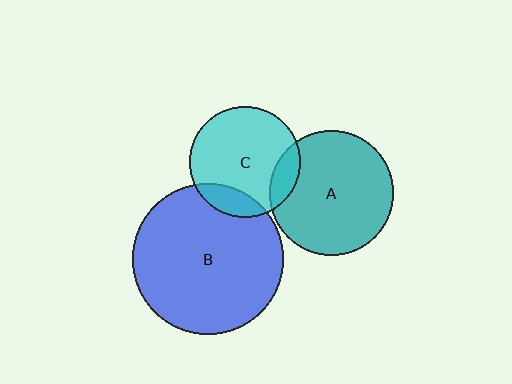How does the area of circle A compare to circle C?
Approximately 1.3 times.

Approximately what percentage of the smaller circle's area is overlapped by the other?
Approximately 15%.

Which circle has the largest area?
Circle B (blue).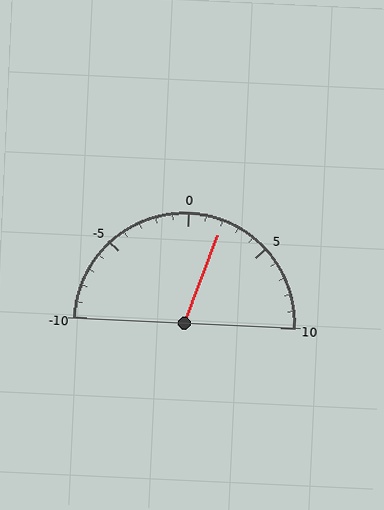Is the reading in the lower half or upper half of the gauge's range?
The reading is in the upper half of the range (-10 to 10).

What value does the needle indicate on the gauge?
The needle indicates approximately 2.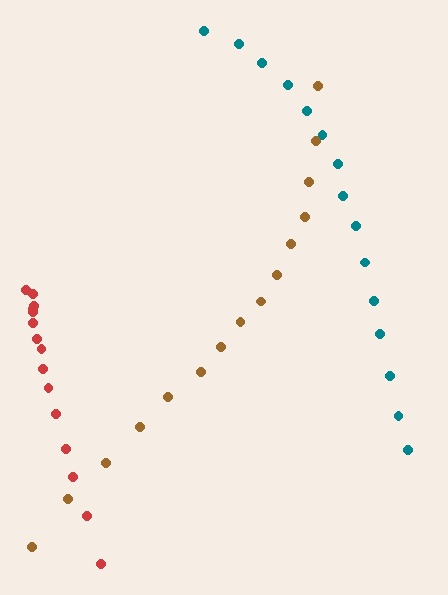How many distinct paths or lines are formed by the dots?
There are 3 distinct paths.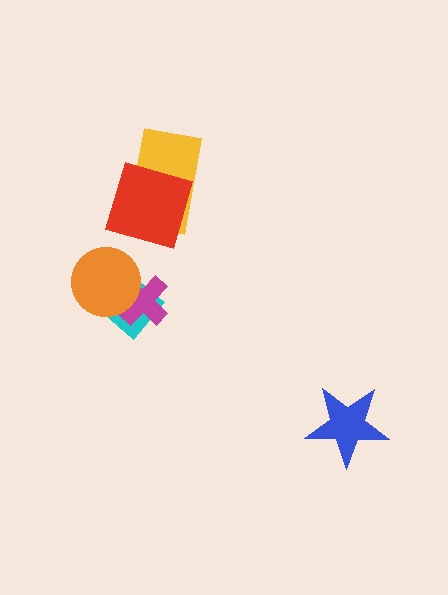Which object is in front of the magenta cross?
The orange circle is in front of the magenta cross.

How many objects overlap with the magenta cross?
2 objects overlap with the magenta cross.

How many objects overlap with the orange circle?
2 objects overlap with the orange circle.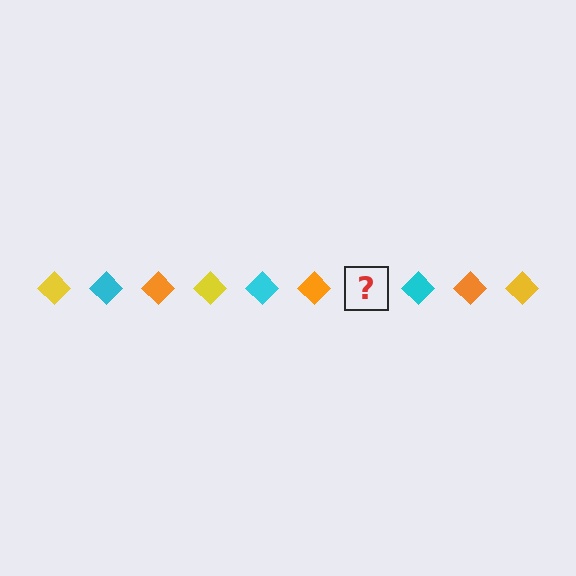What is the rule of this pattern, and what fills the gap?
The rule is that the pattern cycles through yellow, cyan, orange diamonds. The gap should be filled with a yellow diamond.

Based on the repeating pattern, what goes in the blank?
The blank should be a yellow diamond.